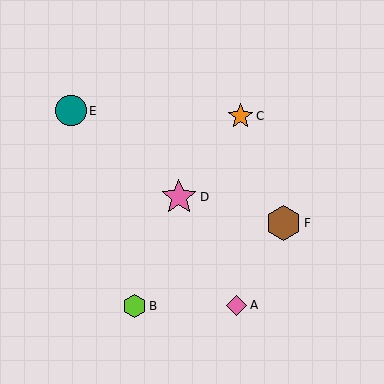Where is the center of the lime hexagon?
The center of the lime hexagon is at (135, 306).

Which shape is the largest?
The brown hexagon (labeled F) is the largest.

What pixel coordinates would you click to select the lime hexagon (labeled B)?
Click at (135, 306) to select the lime hexagon B.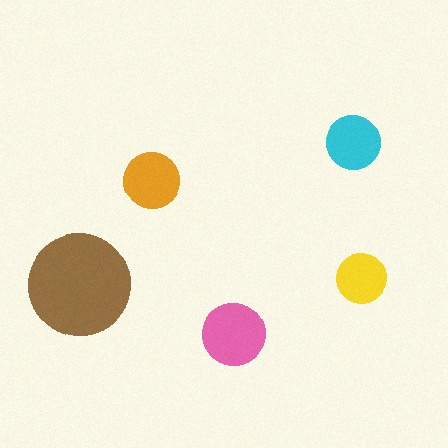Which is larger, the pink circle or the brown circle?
The brown one.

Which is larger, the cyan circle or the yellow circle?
The cyan one.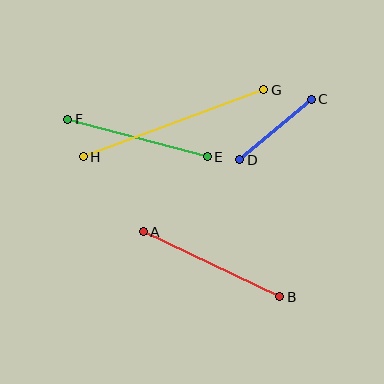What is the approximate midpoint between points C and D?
The midpoint is at approximately (275, 129) pixels.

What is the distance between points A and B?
The distance is approximately 152 pixels.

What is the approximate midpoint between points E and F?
The midpoint is at approximately (137, 138) pixels.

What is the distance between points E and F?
The distance is approximately 144 pixels.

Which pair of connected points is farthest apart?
Points G and H are farthest apart.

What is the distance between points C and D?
The distance is approximately 94 pixels.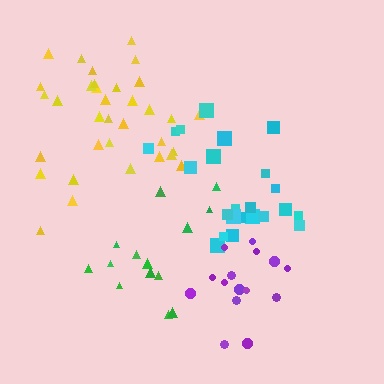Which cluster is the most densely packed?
Cyan.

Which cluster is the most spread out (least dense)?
Green.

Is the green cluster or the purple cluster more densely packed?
Purple.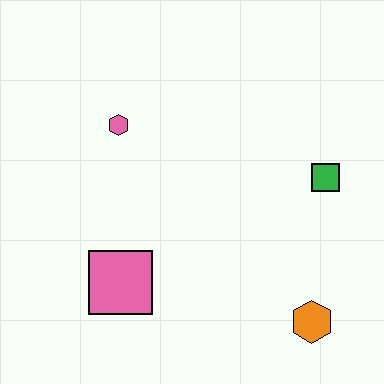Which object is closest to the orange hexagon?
The green square is closest to the orange hexagon.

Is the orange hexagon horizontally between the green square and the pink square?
Yes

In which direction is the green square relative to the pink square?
The green square is to the right of the pink square.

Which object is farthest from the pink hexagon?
The orange hexagon is farthest from the pink hexagon.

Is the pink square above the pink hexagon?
No